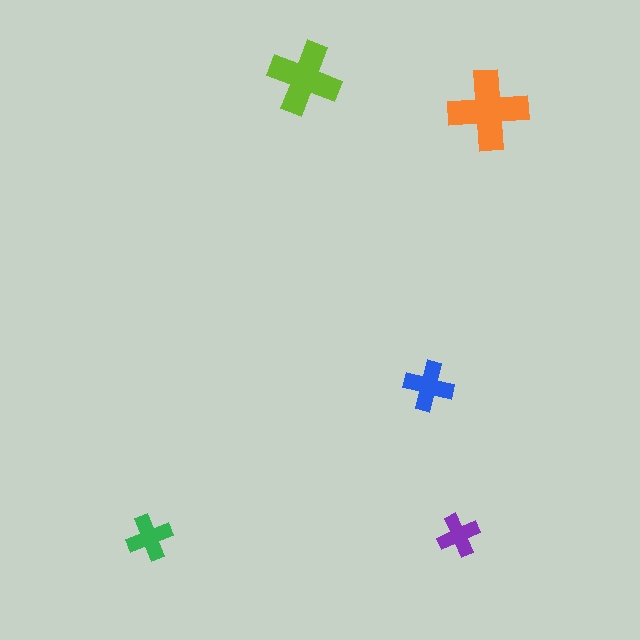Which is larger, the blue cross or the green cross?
The blue one.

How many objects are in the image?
There are 5 objects in the image.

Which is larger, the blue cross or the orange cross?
The orange one.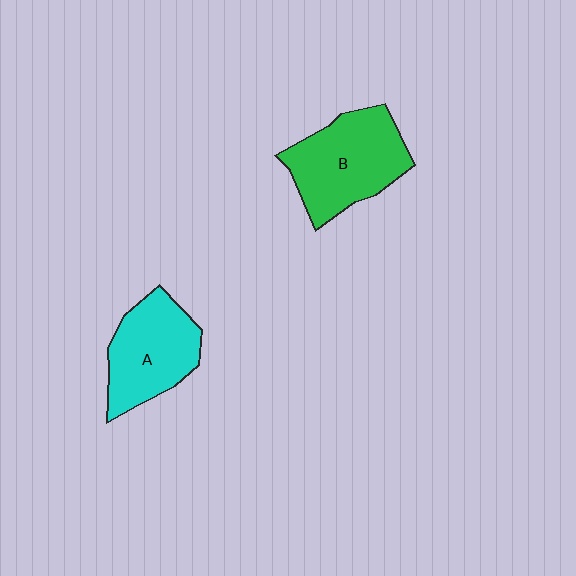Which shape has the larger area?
Shape B (green).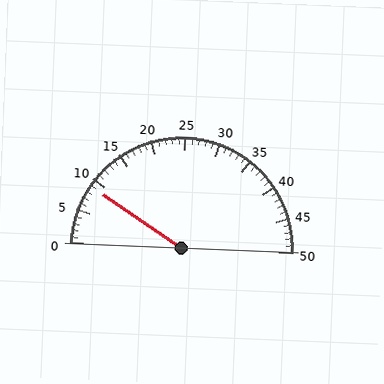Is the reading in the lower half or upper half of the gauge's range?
The reading is in the lower half of the range (0 to 50).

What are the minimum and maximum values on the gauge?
The gauge ranges from 0 to 50.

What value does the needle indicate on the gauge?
The needle indicates approximately 9.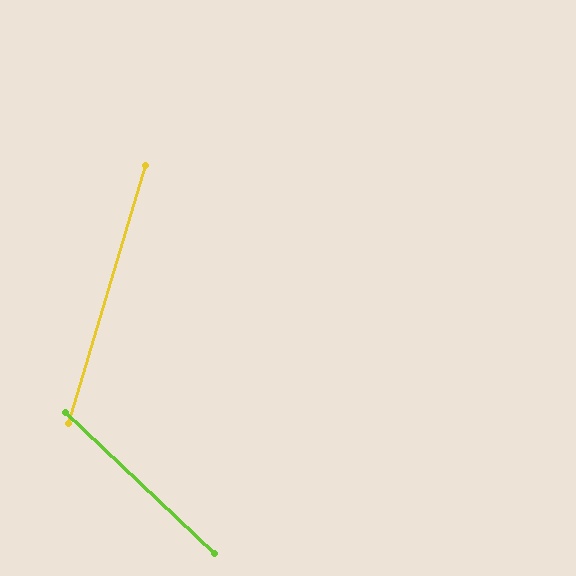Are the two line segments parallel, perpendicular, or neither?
Neither parallel nor perpendicular — they differ by about 63°.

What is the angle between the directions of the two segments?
Approximately 63 degrees.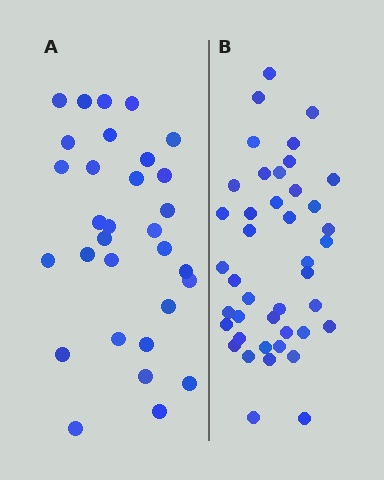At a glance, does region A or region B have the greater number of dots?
Region B (the right region) has more dots.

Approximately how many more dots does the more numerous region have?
Region B has roughly 12 or so more dots than region A.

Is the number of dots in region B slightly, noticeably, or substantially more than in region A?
Region B has noticeably more, but not dramatically so. The ratio is roughly 1.4 to 1.